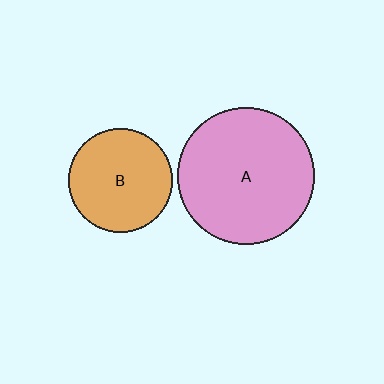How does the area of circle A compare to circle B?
Approximately 1.7 times.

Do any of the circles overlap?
No, none of the circles overlap.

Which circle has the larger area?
Circle A (pink).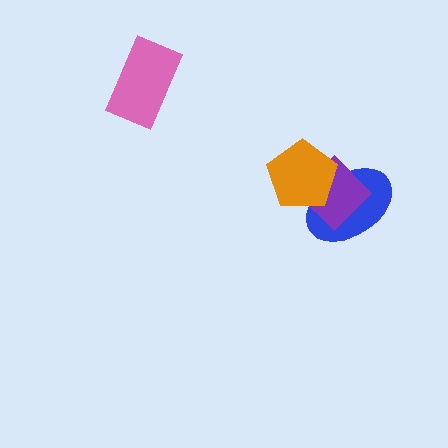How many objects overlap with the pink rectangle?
0 objects overlap with the pink rectangle.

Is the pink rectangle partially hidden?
No, no other shape covers it.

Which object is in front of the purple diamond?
The orange pentagon is in front of the purple diamond.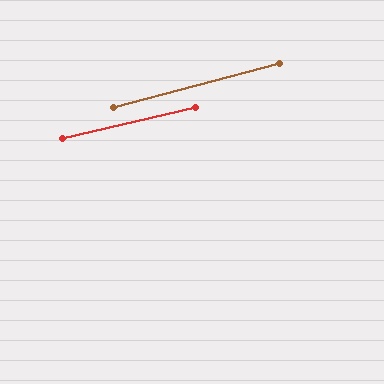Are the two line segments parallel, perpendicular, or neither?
Parallel — their directions differ by only 1.3°.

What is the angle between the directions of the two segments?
Approximately 1 degree.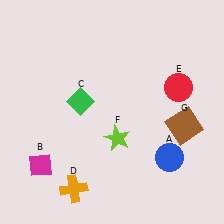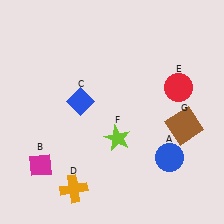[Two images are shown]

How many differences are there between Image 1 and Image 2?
There is 1 difference between the two images.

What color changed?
The diamond (C) changed from green in Image 1 to blue in Image 2.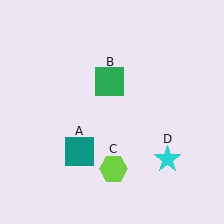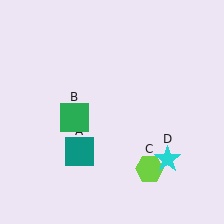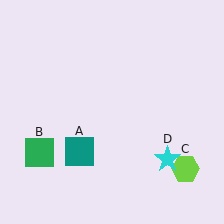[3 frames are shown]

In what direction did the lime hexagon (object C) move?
The lime hexagon (object C) moved right.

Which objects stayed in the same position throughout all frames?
Teal square (object A) and cyan star (object D) remained stationary.